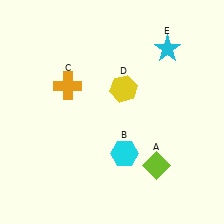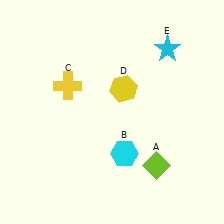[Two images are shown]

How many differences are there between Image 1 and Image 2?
There is 1 difference between the two images.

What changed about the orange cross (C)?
In Image 1, C is orange. In Image 2, it changed to yellow.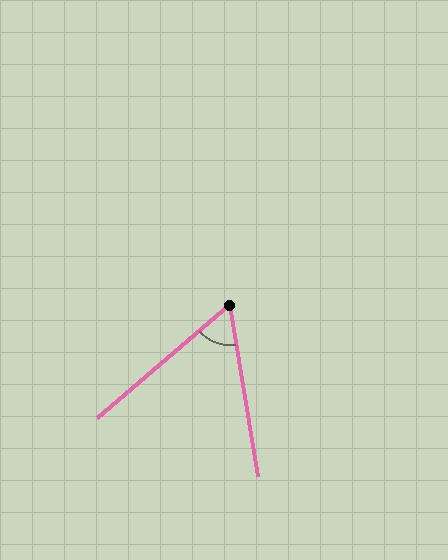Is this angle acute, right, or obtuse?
It is acute.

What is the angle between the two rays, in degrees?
Approximately 59 degrees.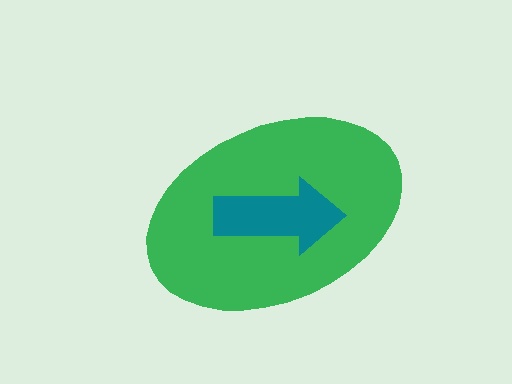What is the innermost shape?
The teal arrow.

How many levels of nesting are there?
2.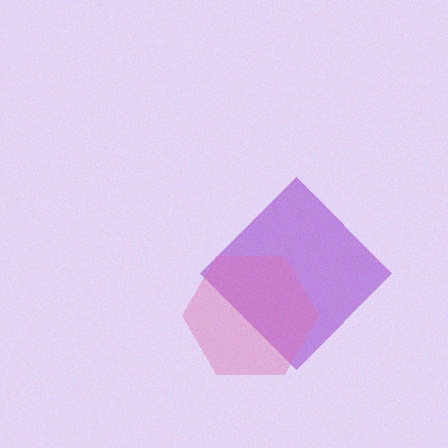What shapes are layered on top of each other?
The layered shapes are: a purple diamond, a pink hexagon.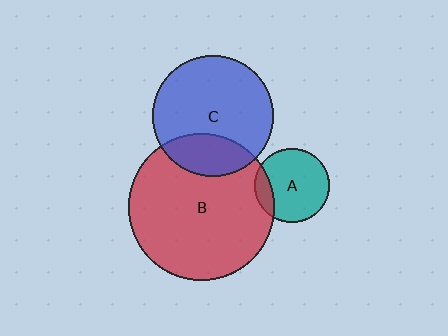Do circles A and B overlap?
Yes.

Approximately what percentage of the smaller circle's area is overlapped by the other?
Approximately 15%.